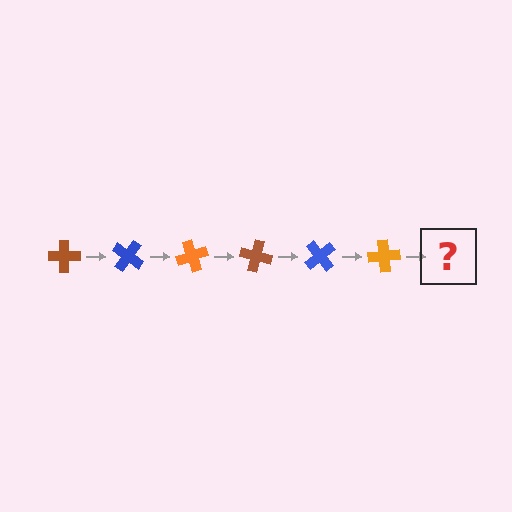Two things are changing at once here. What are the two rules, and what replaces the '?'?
The two rules are that it rotates 35 degrees each step and the color cycles through brown, blue, and orange. The '?' should be a brown cross, rotated 210 degrees from the start.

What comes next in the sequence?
The next element should be a brown cross, rotated 210 degrees from the start.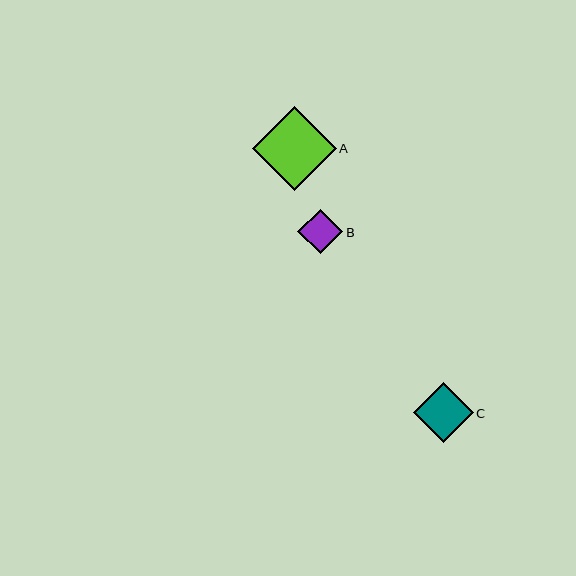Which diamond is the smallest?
Diamond B is the smallest with a size of approximately 45 pixels.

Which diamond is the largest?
Diamond A is the largest with a size of approximately 84 pixels.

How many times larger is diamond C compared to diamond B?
Diamond C is approximately 1.3 times the size of diamond B.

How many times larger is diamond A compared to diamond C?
Diamond A is approximately 1.4 times the size of diamond C.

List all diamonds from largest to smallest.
From largest to smallest: A, C, B.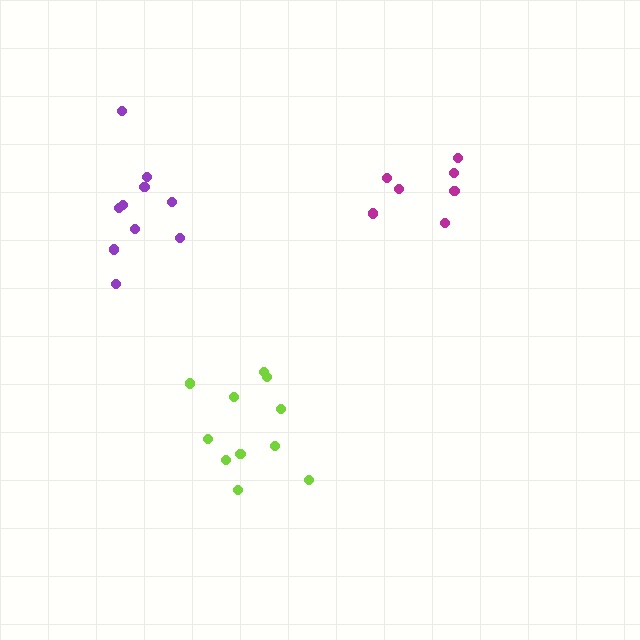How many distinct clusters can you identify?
There are 3 distinct clusters.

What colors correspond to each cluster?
The clusters are colored: lime, magenta, purple.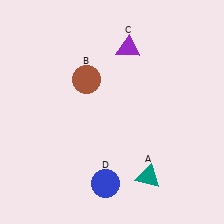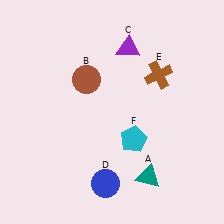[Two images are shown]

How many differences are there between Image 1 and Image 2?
There are 2 differences between the two images.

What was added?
A brown cross (E), a cyan pentagon (F) were added in Image 2.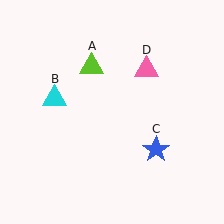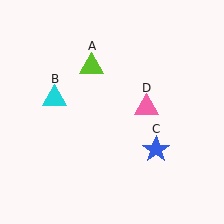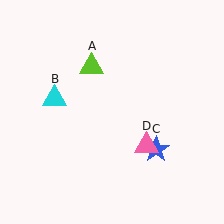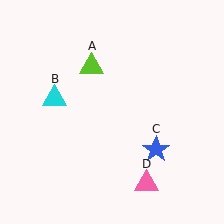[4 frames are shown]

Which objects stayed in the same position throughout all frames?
Lime triangle (object A) and cyan triangle (object B) and blue star (object C) remained stationary.